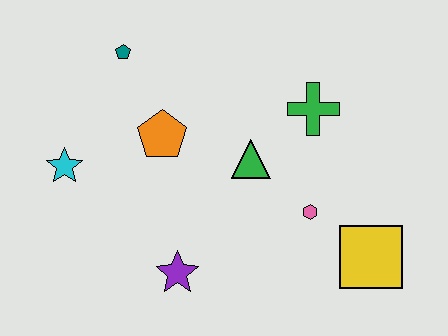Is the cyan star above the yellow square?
Yes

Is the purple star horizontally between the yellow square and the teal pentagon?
Yes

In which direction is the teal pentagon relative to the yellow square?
The teal pentagon is to the left of the yellow square.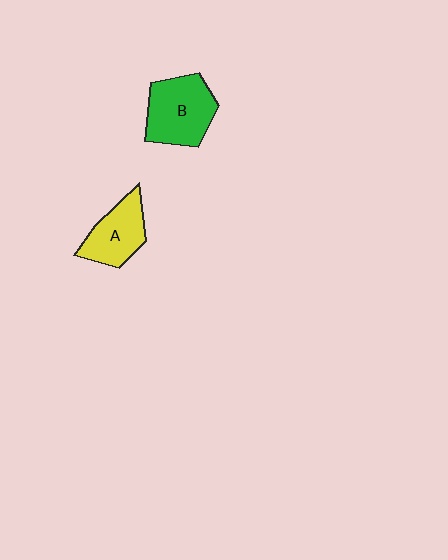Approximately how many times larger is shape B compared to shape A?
Approximately 1.3 times.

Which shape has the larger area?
Shape B (green).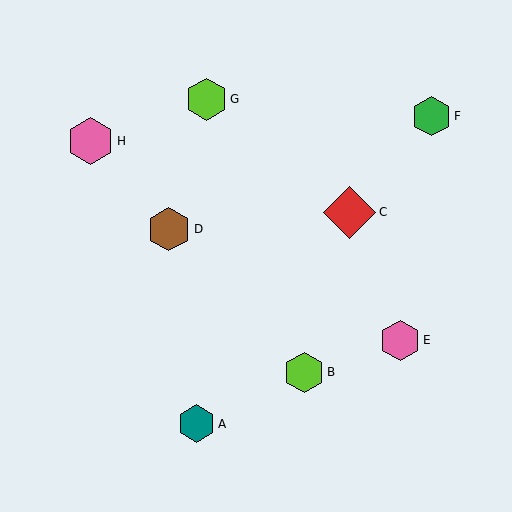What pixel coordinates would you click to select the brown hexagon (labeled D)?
Click at (169, 229) to select the brown hexagon D.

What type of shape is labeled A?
Shape A is a teal hexagon.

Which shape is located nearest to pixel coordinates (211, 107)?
The lime hexagon (labeled G) at (206, 99) is nearest to that location.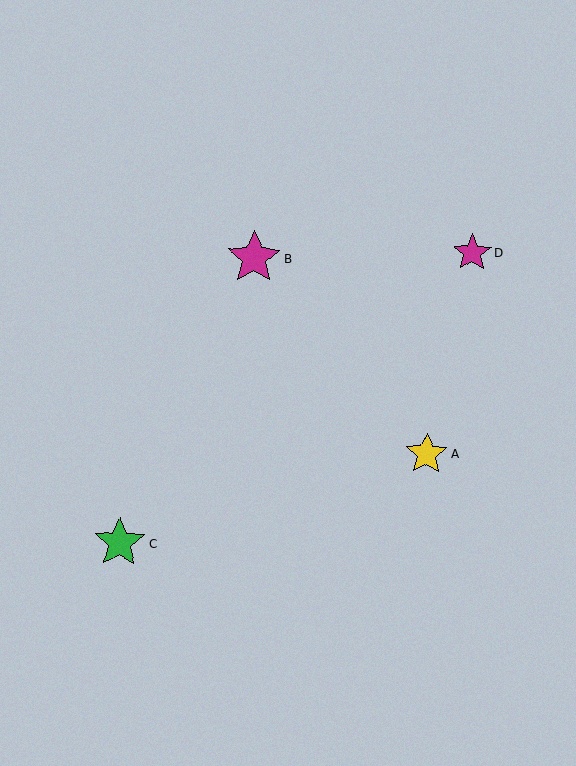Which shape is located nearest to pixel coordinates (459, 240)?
The magenta star (labeled D) at (472, 253) is nearest to that location.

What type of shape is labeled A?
Shape A is a yellow star.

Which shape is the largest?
The magenta star (labeled B) is the largest.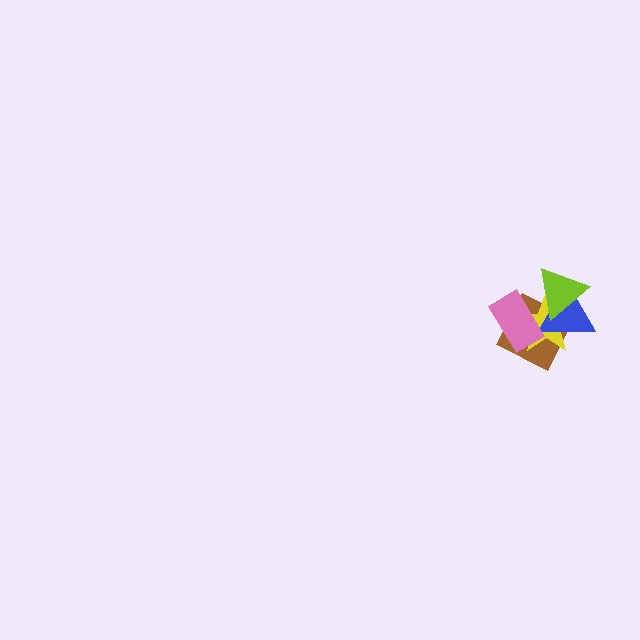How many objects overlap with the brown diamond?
4 objects overlap with the brown diamond.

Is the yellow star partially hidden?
Yes, it is partially covered by another shape.